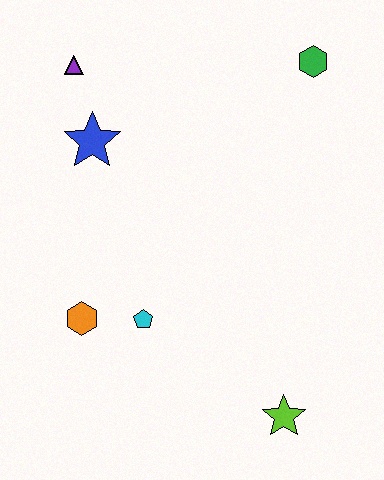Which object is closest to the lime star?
The cyan pentagon is closest to the lime star.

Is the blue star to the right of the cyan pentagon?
No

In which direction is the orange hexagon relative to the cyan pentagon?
The orange hexagon is to the left of the cyan pentagon.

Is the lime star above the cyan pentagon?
No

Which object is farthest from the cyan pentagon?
The green hexagon is farthest from the cyan pentagon.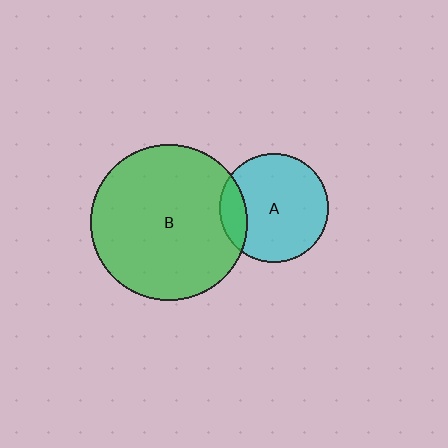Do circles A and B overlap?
Yes.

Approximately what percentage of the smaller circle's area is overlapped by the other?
Approximately 15%.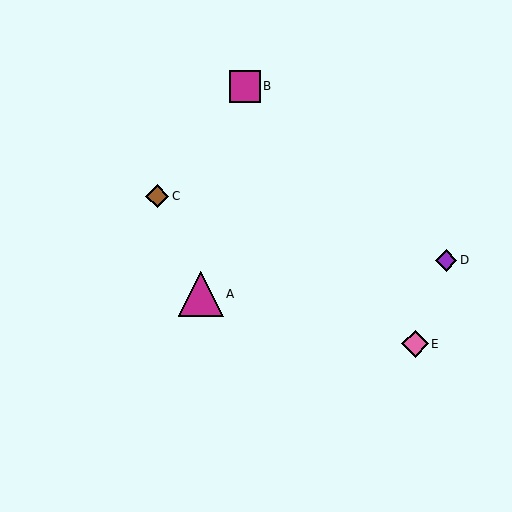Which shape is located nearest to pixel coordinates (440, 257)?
The purple diamond (labeled D) at (446, 260) is nearest to that location.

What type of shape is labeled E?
Shape E is a pink diamond.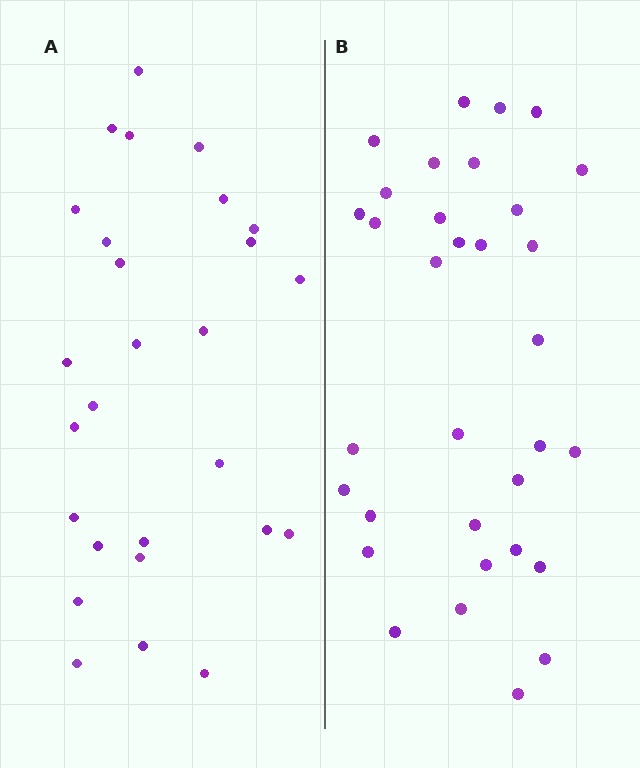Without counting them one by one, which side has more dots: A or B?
Region B (the right region) has more dots.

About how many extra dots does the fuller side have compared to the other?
Region B has about 6 more dots than region A.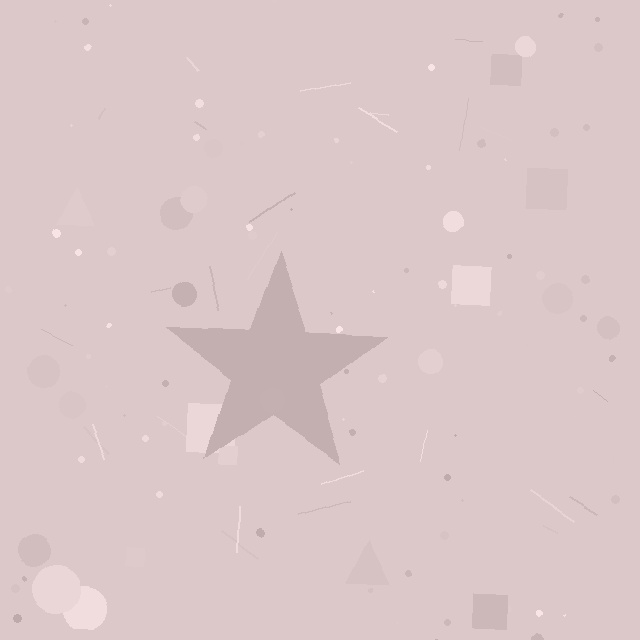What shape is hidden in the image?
A star is hidden in the image.